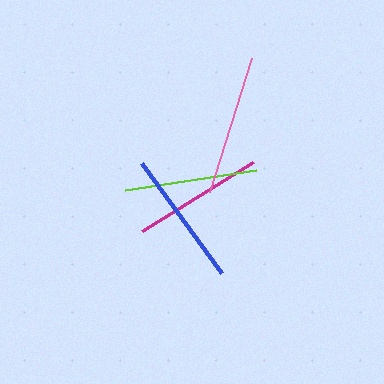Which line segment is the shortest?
The magenta line is the shortest at approximately 131 pixels.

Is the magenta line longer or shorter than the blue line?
The blue line is longer than the magenta line.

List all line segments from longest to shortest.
From longest to shortest: pink, blue, lime, magenta.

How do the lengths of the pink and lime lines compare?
The pink and lime lines are approximately the same length.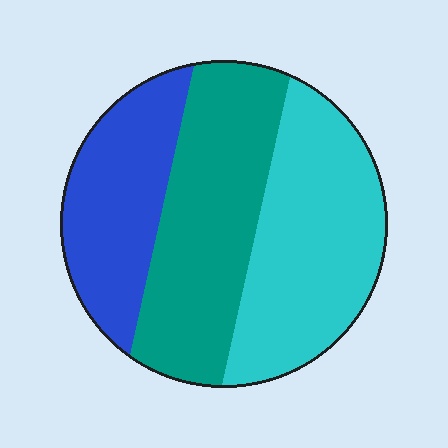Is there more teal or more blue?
Teal.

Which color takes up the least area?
Blue, at roughly 25%.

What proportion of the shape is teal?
Teal covers around 35% of the shape.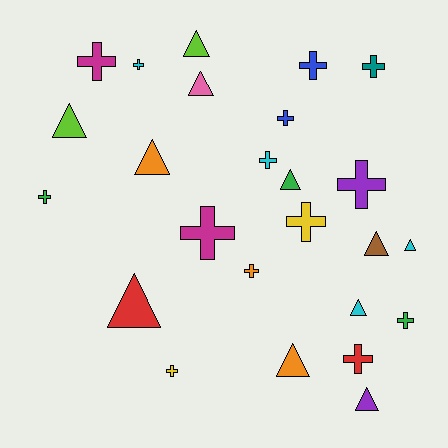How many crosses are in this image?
There are 14 crosses.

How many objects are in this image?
There are 25 objects.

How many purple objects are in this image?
There are 2 purple objects.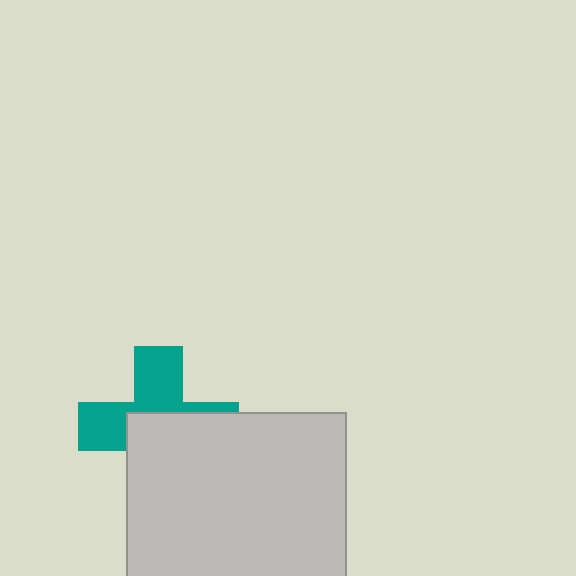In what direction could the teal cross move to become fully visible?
The teal cross could move up. That would shift it out from behind the light gray square entirely.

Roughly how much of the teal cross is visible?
About half of it is visible (roughly 47%).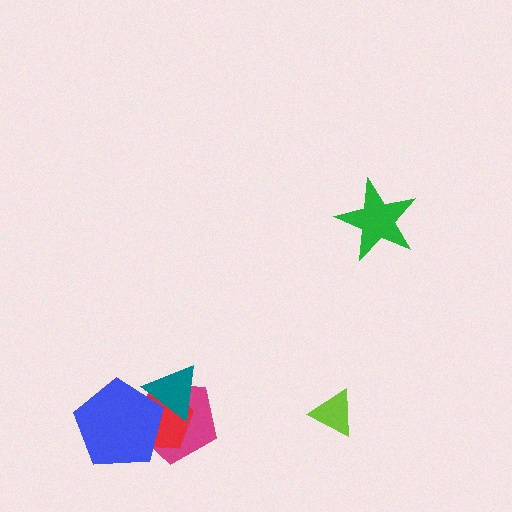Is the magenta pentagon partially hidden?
Yes, it is partially covered by another shape.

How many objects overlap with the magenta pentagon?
3 objects overlap with the magenta pentagon.